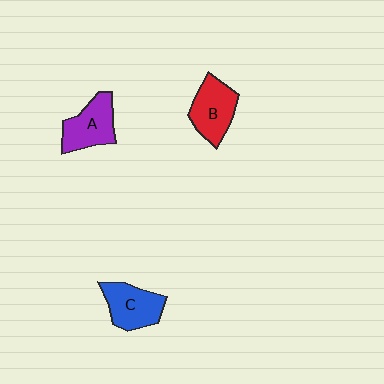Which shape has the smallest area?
Shape A (purple).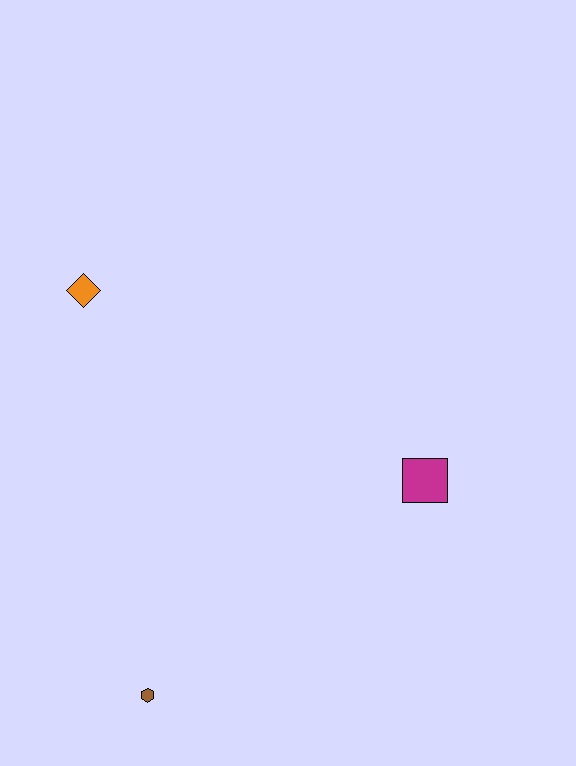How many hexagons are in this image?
There is 1 hexagon.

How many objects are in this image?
There are 3 objects.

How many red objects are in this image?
There are no red objects.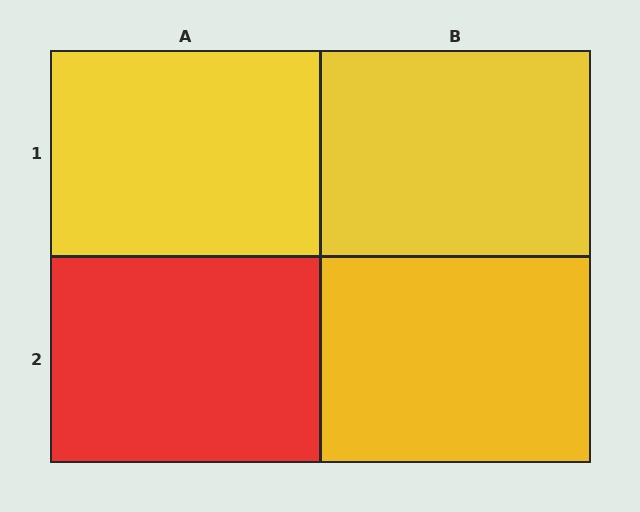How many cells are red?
1 cell is red.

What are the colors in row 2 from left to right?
Red, yellow.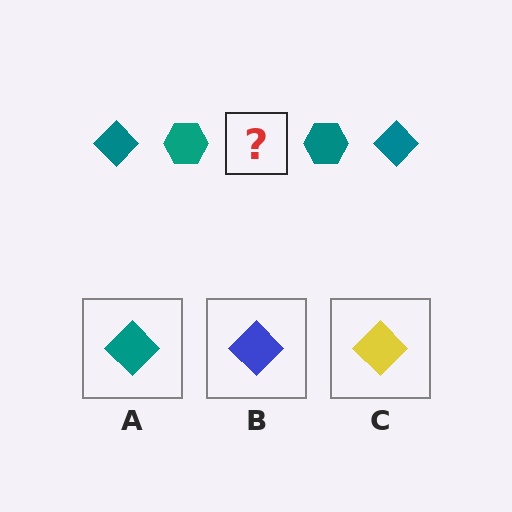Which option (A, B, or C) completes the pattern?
A.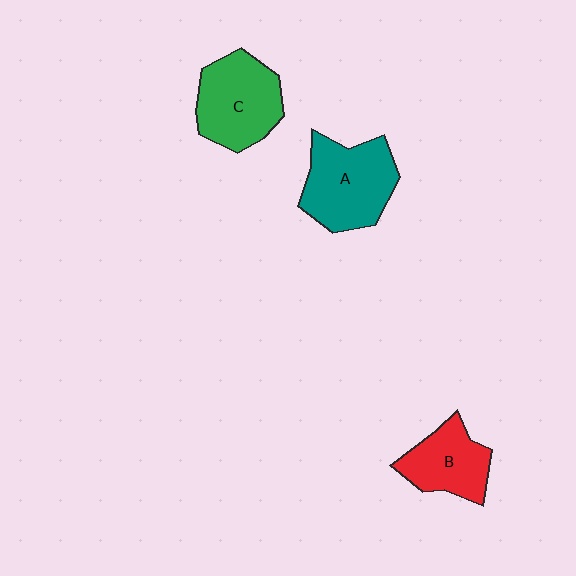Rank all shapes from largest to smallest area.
From largest to smallest: A (teal), C (green), B (red).